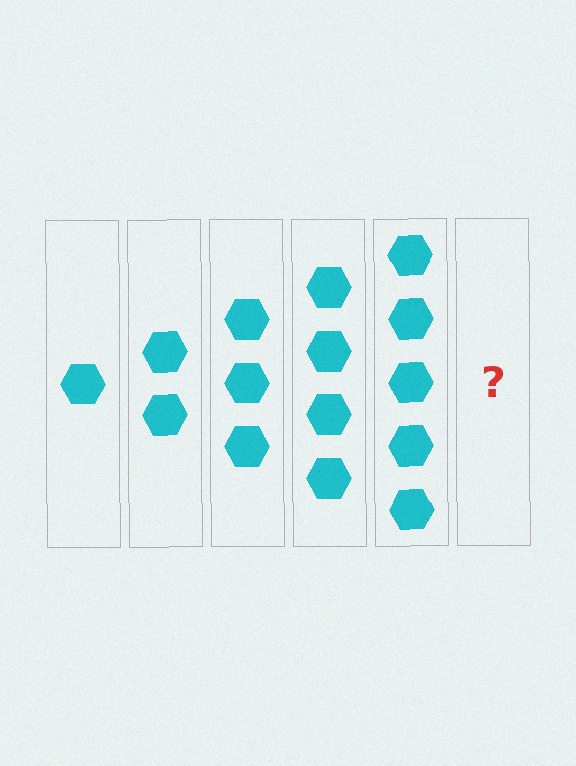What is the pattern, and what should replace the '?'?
The pattern is that each step adds one more hexagon. The '?' should be 6 hexagons.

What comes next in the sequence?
The next element should be 6 hexagons.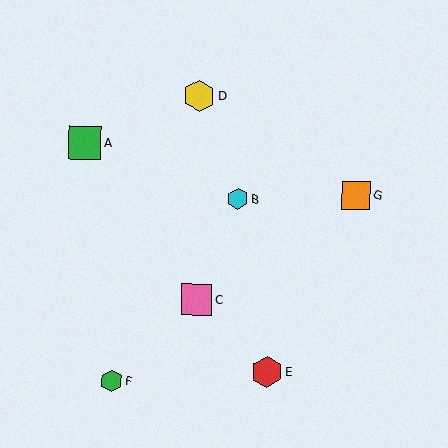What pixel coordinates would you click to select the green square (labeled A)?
Click at (85, 143) to select the green square A.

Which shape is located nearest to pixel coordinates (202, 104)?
The yellow hexagon (labeled D) at (199, 96) is nearest to that location.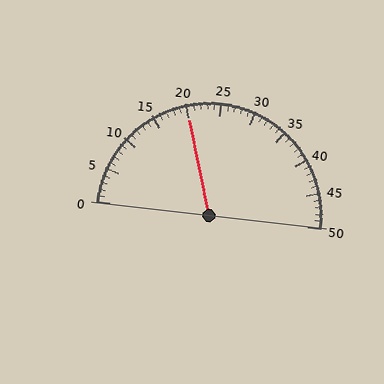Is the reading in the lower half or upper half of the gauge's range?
The reading is in the lower half of the range (0 to 50).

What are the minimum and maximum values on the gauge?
The gauge ranges from 0 to 50.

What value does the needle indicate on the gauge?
The needle indicates approximately 20.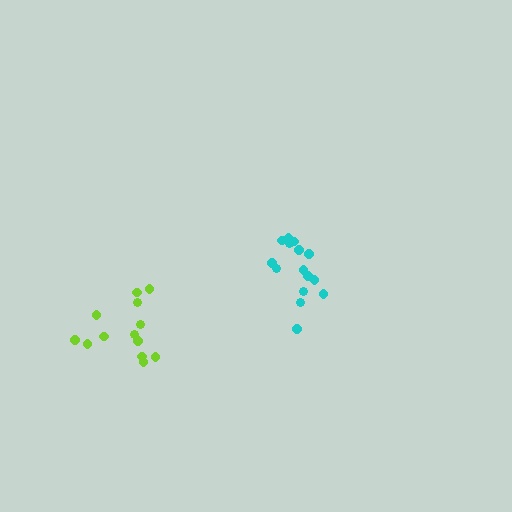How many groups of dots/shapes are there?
There are 2 groups.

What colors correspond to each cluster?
The clusters are colored: cyan, lime.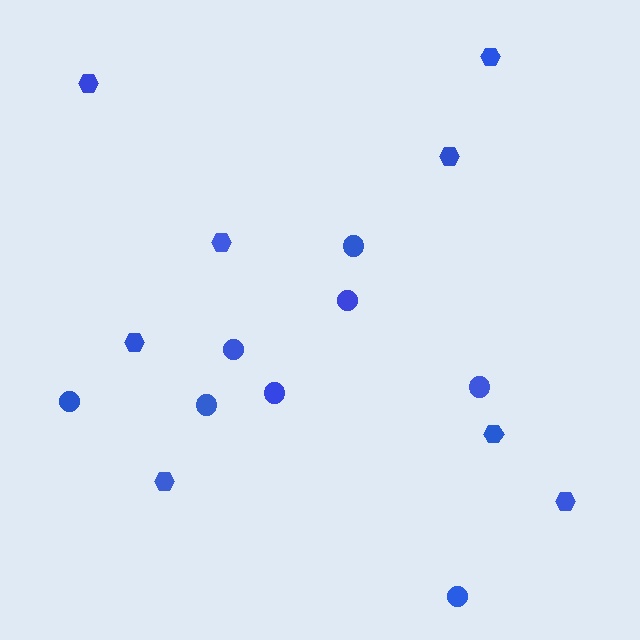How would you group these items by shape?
There are 2 groups: one group of circles (8) and one group of hexagons (8).